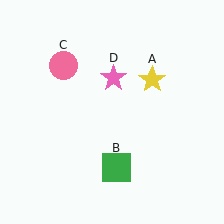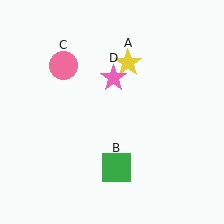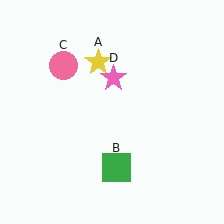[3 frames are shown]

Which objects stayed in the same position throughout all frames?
Green square (object B) and pink circle (object C) and pink star (object D) remained stationary.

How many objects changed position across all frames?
1 object changed position: yellow star (object A).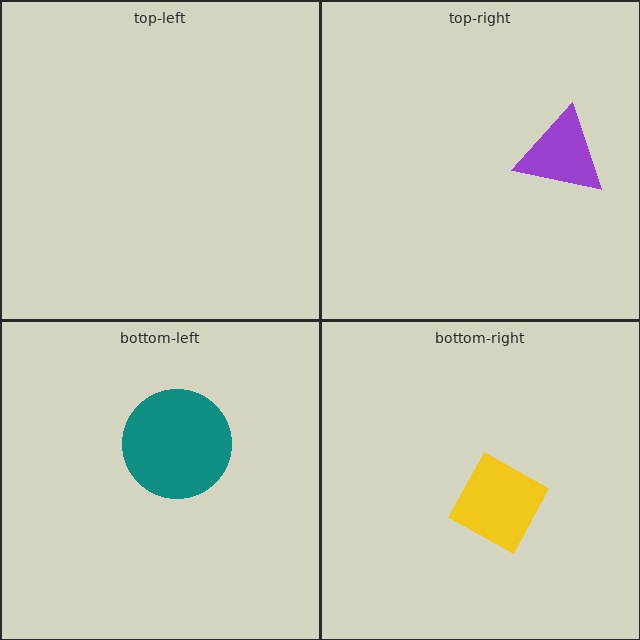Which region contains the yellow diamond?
The bottom-right region.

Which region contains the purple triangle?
The top-right region.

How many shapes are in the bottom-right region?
1.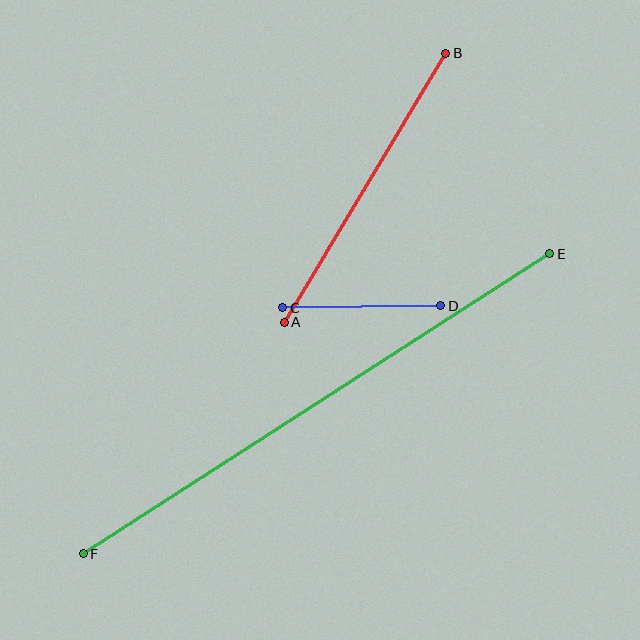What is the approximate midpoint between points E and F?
The midpoint is at approximately (316, 404) pixels.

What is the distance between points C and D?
The distance is approximately 158 pixels.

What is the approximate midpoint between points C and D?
The midpoint is at approximately (362, 307) pixels.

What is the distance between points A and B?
The distance is approximately 314 pixels.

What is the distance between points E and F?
The distance is approximately 554 pixels.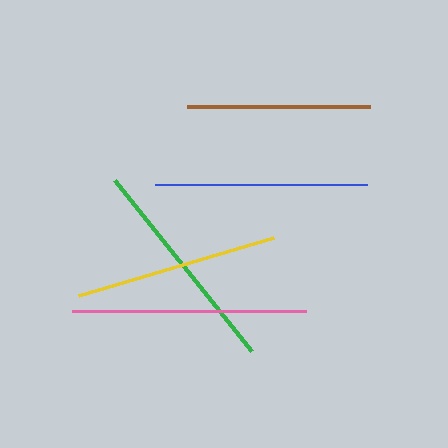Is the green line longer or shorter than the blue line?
The green line is longer than the blue line.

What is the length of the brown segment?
The brown segment is approximately 183 pixels long.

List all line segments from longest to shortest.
From longest to shortest: pink, green, blue, yellow, brown.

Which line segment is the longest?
The pink line is the longest at approximately 235 pixels.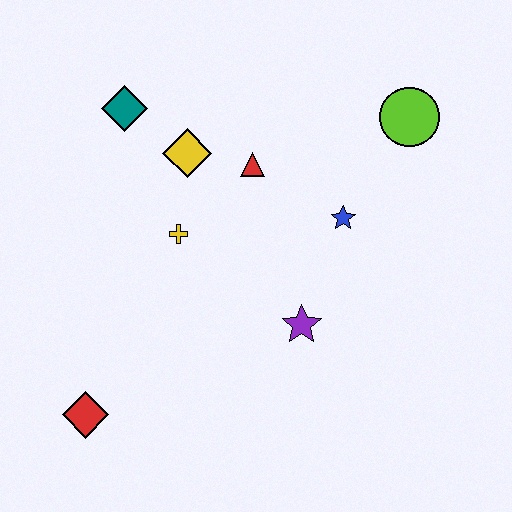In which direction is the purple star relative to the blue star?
The purple star is below the blue star.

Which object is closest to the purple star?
The blue star is closest to the purple star.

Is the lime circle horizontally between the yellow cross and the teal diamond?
No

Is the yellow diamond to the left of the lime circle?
Yes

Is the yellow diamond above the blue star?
Yes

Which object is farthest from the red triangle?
The red diamond is farthest from the red triangle.